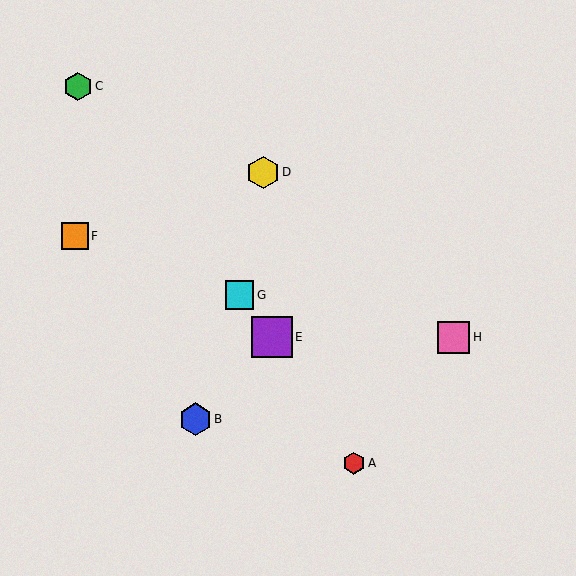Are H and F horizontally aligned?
No, H is at y≈337 and F is at y≈236.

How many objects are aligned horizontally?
2 objects (E, H) are aligned horizontally.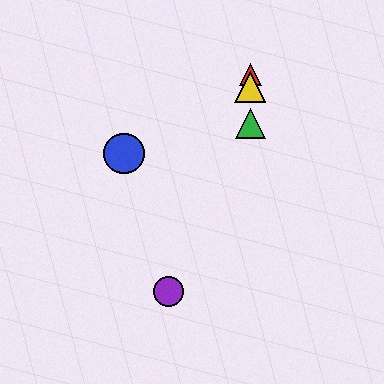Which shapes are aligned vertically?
The red triangle, the green triangle, the yellow triangle are aligned vertically.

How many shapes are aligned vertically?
3 shapes (the red triangle, the green triangle, the yellow triangle) are aligned vertically.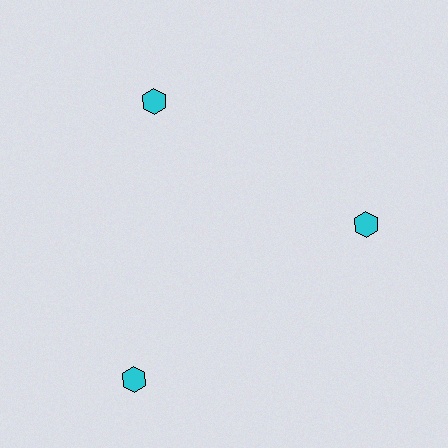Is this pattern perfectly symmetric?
No. The 3 cyan hexagons are arranged in a ring, but one element near the 7 o'clock position is pushed outward from the center, breaking the 3-fold rotational symmetry.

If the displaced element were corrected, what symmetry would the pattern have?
It would have 3-fold rotational symmetry — the pattern would map onto itself every 120 degrees.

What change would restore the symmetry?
The symmetry would be restored by moving it inward, back onto the ring so that all 3 hexagons sit at equal angles and equal distance from the center.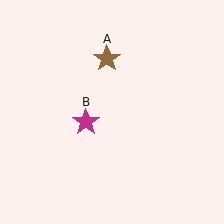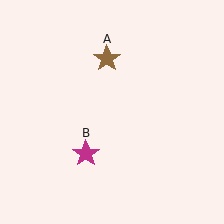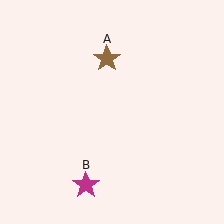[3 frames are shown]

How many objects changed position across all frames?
1 object changed position: magenta star (object B).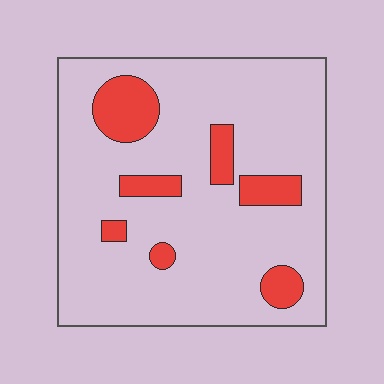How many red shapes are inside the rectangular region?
7.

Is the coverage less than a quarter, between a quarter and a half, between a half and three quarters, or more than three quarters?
Less than a quarter.